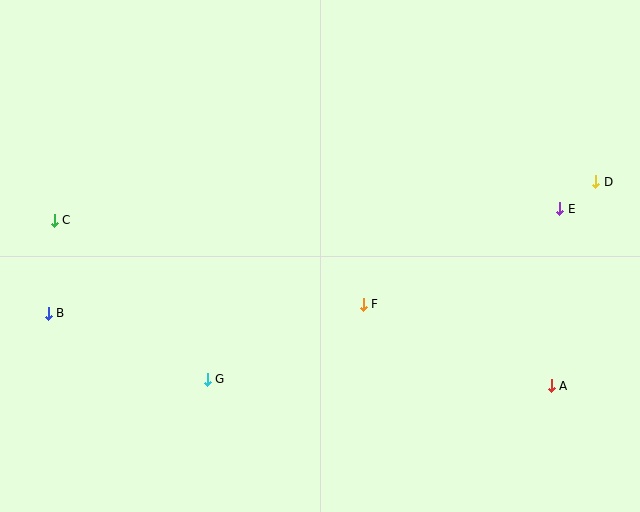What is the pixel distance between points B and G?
The distance between B and G is 173 pixels.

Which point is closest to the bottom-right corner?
Point A is closest to the bottom-right corner.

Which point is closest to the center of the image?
Point F at (363, 304) is closest to the center.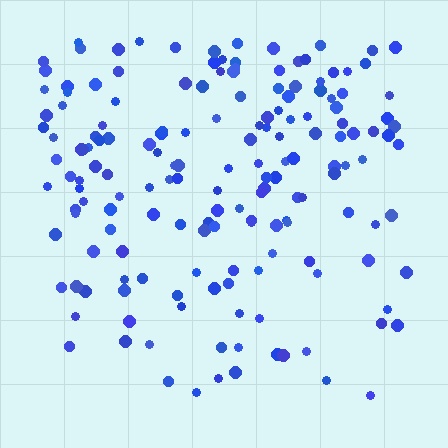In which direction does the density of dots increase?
From bottom to top, with the top side densest.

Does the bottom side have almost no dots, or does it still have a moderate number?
Still a moderate number, just noticeably fewer than the top.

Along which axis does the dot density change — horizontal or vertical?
Vertical.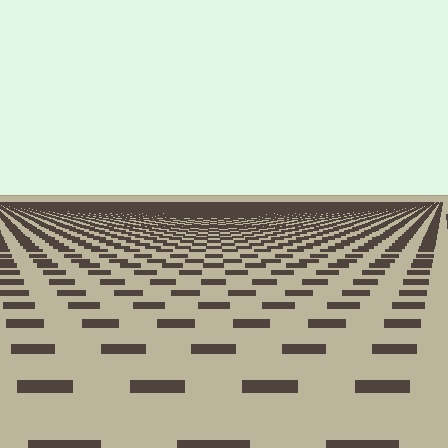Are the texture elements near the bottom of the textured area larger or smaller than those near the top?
Larger. Near the bottom, elements are closer to the viewer and appear at a bigger on-screen size.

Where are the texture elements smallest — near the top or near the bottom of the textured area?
Near the top.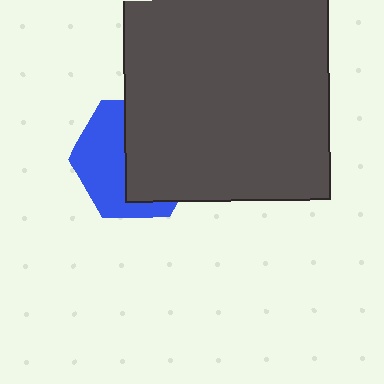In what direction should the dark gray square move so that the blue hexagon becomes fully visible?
The dark gray square should move right. That is the shortest direction to clear the overlap and leave the blue hexagon fully visible.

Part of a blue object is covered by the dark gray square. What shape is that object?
It is a hexagon.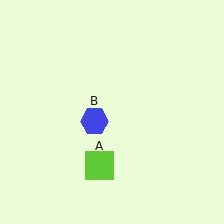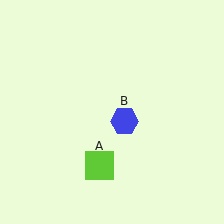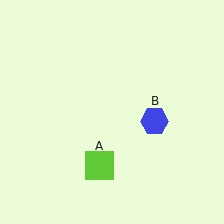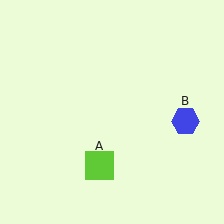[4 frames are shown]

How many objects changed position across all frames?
1 object changed position: blue hexagon (object B).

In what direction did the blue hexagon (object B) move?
The blue hexagon (object B) moved right.